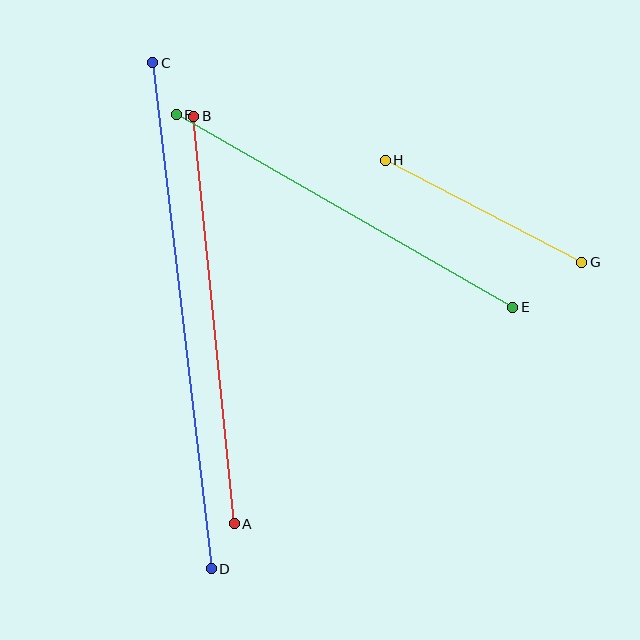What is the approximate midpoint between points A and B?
The midpoint is at approximately (214, 320) pixels.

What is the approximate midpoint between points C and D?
The midpoint is at approximately (182, 316) pixels.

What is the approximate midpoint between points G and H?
The midpoint is at approximately (483, 211) pixels.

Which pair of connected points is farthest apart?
Points C and D are farthest apart.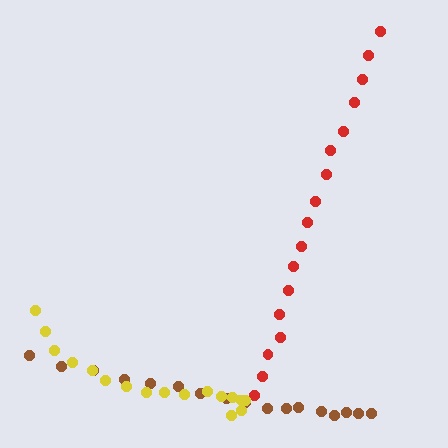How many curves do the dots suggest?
There are 3 distinct paths.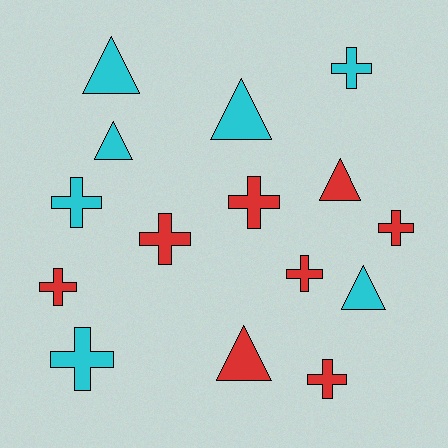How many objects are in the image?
There are 15 objects.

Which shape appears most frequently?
Cross, with 9 objects.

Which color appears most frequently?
Red, with 8 objects.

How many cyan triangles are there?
There are 4 cyan triangles.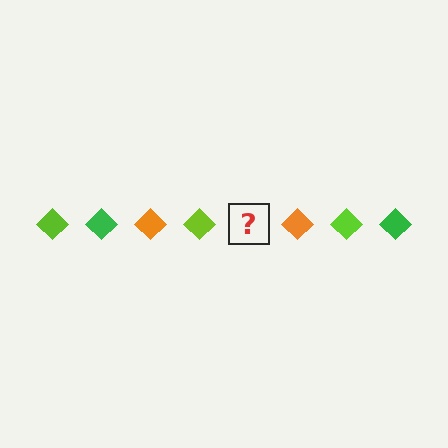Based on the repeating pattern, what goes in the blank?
The blank should be a green diamond.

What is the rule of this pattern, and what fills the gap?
The rule is that the pattern cycles through lime, green, orange diamonds. The gap should be filled with a green diamond.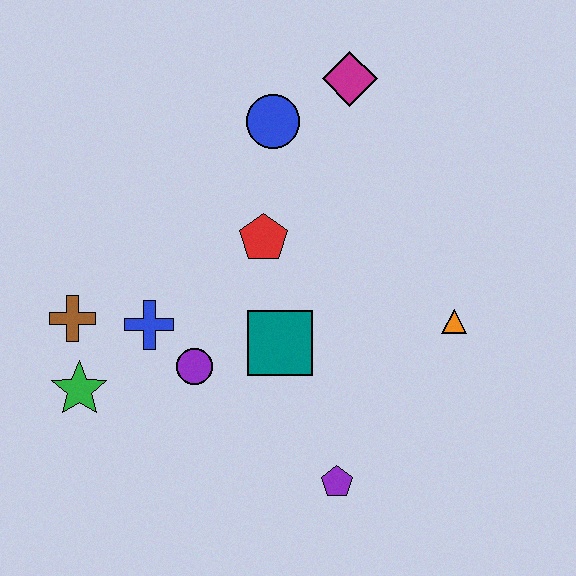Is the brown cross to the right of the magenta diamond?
No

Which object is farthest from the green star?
The magenta diamond is farthest from the green star.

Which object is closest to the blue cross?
The purple circle is closest to the blue cross.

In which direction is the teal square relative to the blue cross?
The teal square is to the right of the blue cross.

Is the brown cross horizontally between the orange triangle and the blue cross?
No